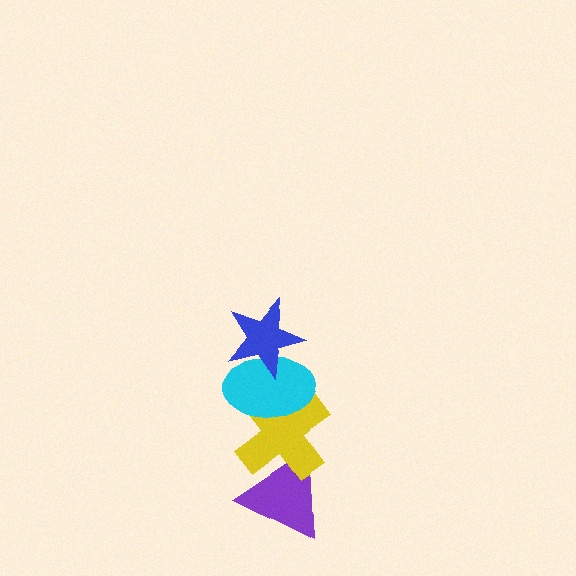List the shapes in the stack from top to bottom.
From top to bottom: the blue star, the cyan ellipse, the yellow cross, the purple triangle.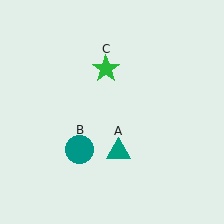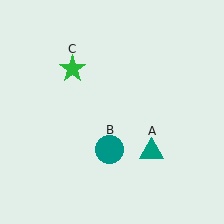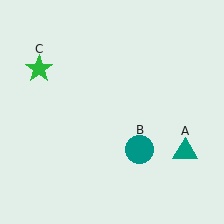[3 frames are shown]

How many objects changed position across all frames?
3 objects changed position: teal triangle (object A), teal circle (object B), green star (object C).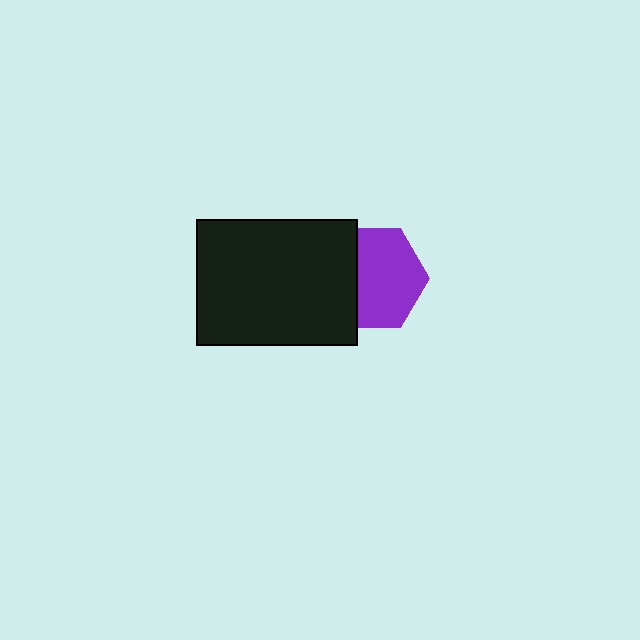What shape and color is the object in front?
The object in front is a black rectangle.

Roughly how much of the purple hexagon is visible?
Most of it is visible (roughly 67%).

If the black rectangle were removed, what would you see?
You would see the complete purple hexagon.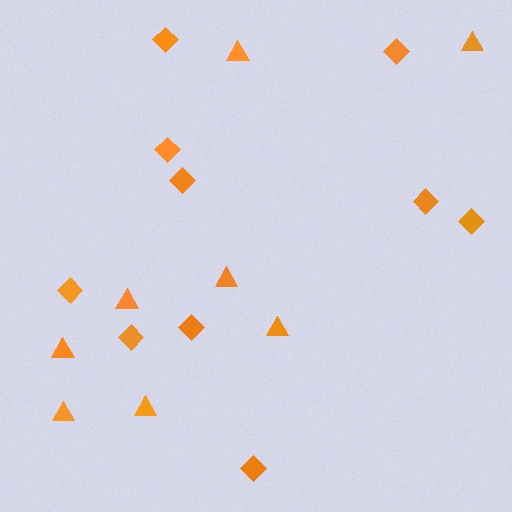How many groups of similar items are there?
There are 2 groups: one group of diamonds (10) and one group of triangles (8).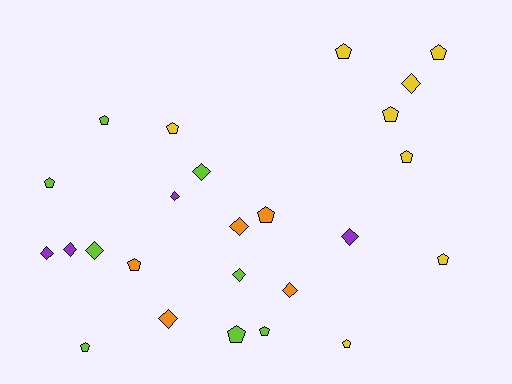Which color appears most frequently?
Yellow, with 8 objects.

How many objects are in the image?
There are 25 objects.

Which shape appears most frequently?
Pentagon, with 14 objects.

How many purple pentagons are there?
There are no purple pentagons.